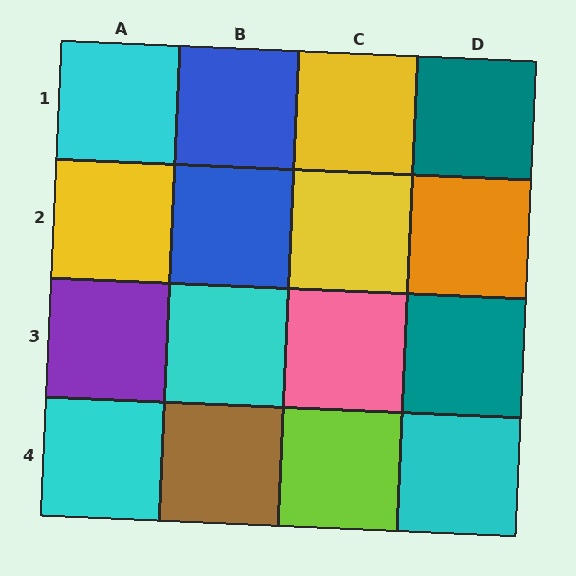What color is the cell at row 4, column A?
Cyan.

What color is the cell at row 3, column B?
Cyan.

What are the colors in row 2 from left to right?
Yellow, blue, yellow, orange.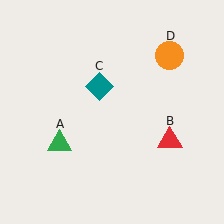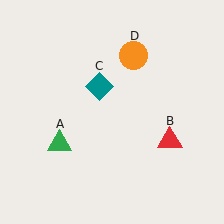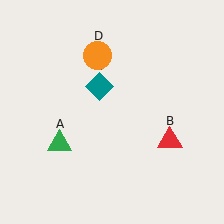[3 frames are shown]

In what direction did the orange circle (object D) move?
The orange circle (object D) moved left.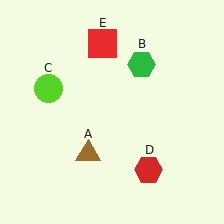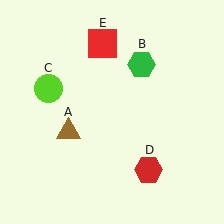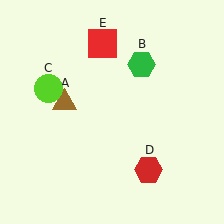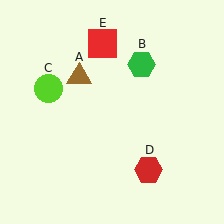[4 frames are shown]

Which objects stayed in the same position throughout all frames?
Green hexagon (object B) and lime circle (object C) and red hexagon (object D) and red square (object E) remained stationary.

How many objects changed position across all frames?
1 object changed position: brown triangle (object A).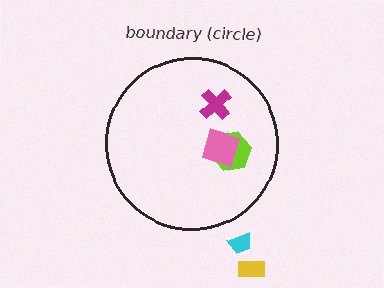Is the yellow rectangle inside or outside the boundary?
Outside.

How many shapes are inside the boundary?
3 inside, 2 outside.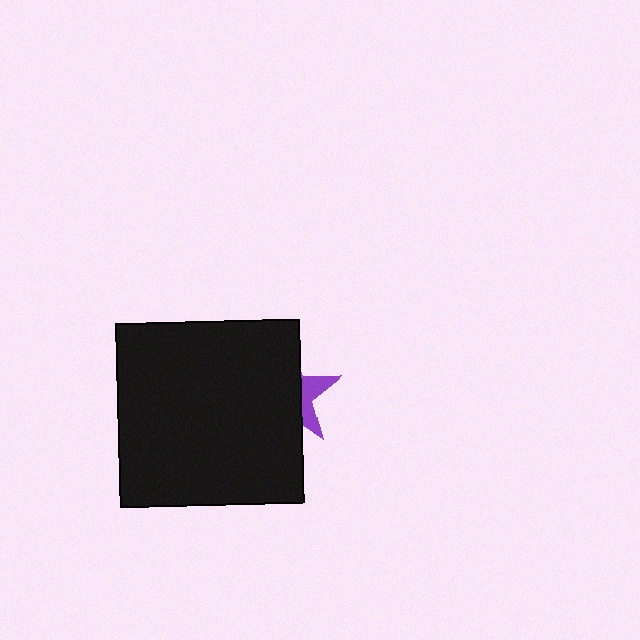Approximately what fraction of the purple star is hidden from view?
Roughly 70% of the purple star is hidden behind the black square.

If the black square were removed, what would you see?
You would see the complete purple star.